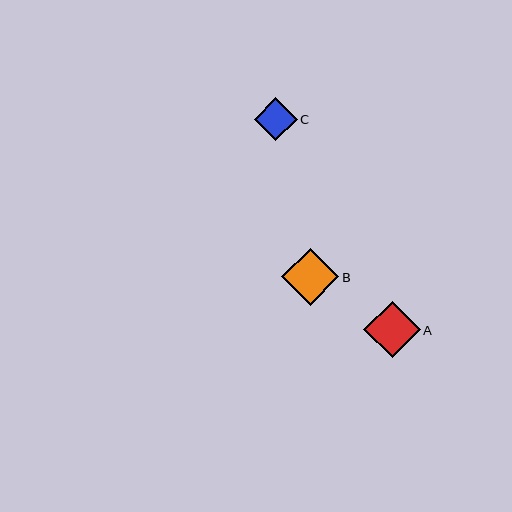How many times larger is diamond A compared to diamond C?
Diamond A is approximately 1.3 times the size of diamond C.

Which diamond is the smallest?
Diamond C is the smallest with a size of approximately 43 pixels.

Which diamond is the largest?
Diamond B is the largest with a size of approximately 57 pixels.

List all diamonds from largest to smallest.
From largest to smallest: B, A, C.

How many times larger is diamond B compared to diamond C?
Diamond B is approximately 1.3 times the size of diamond C.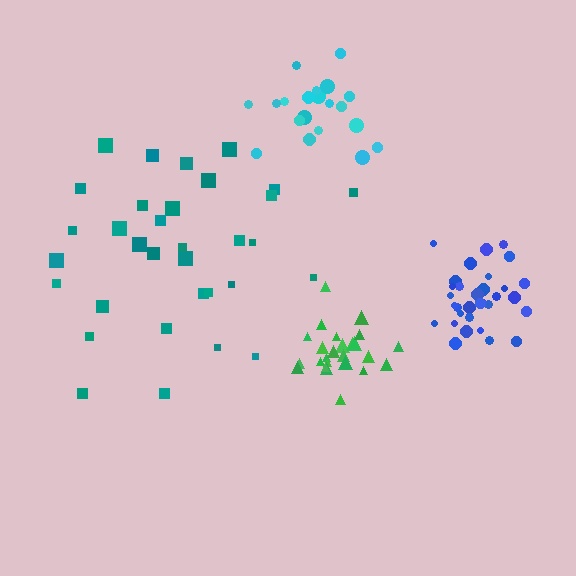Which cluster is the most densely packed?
Blue.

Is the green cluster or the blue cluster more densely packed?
Blue.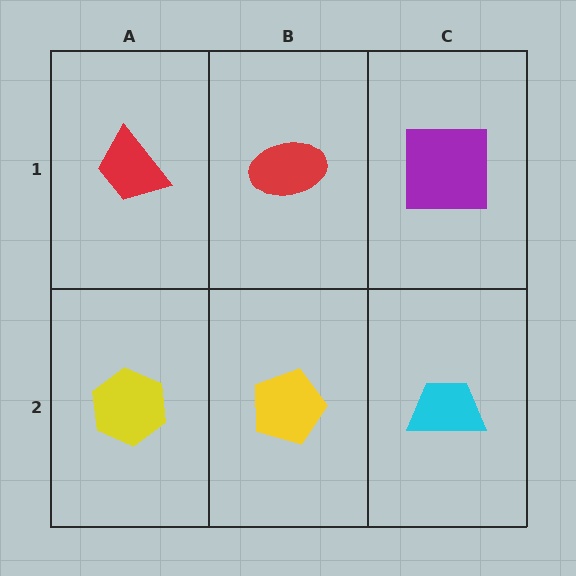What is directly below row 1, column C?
A cyan trapezoid.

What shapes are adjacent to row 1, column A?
A yellow hexagon (row 2, column A), a red ellipse (row 1, column B).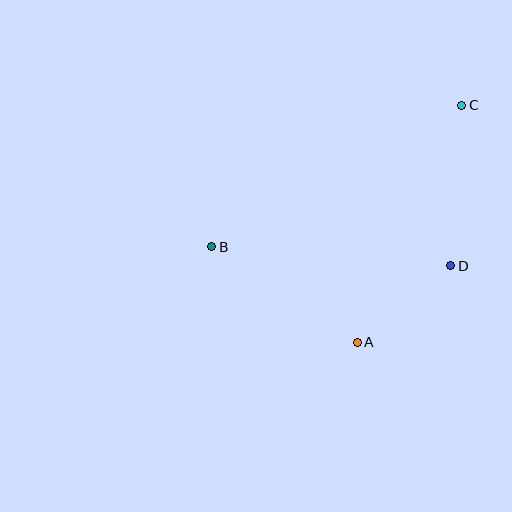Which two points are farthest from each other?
Points B and C are farthest from each other.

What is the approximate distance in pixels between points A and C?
The distance between A and C is approximately 259 pixels.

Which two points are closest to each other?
Points A and D are closest to each other.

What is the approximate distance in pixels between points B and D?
The distance between B and D is approximately 239 pixels.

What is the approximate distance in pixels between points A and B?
The distance between A and B is approximately 174 pixels.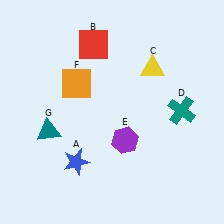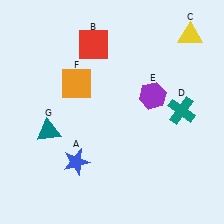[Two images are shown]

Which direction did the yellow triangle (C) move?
The yellow triangle (C) moved right.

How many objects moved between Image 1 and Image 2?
2 objects moved between the two images.